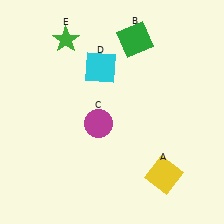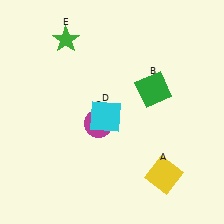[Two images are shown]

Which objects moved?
The objects that moved are: the green square (B), the cyan square (D).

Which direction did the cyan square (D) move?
The cyan square (D) moved down.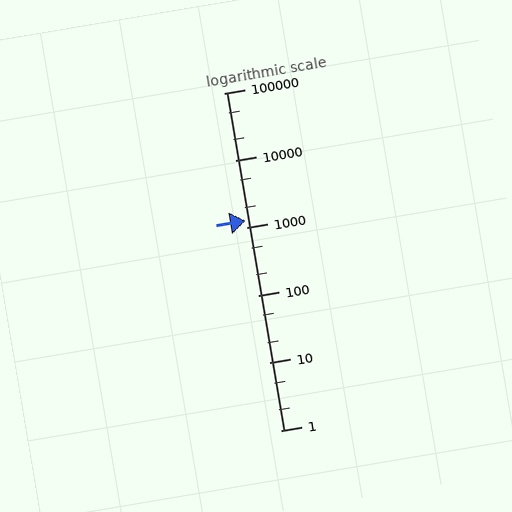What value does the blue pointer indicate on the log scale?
The pointer indicates approximately 1300.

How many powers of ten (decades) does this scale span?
The scale spans 5 decades, from 1 to 100000.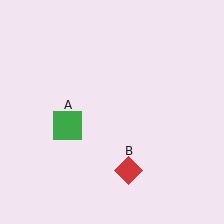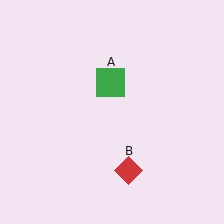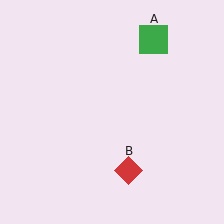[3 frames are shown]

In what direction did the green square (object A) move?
The green square (object A) moved up and to the right.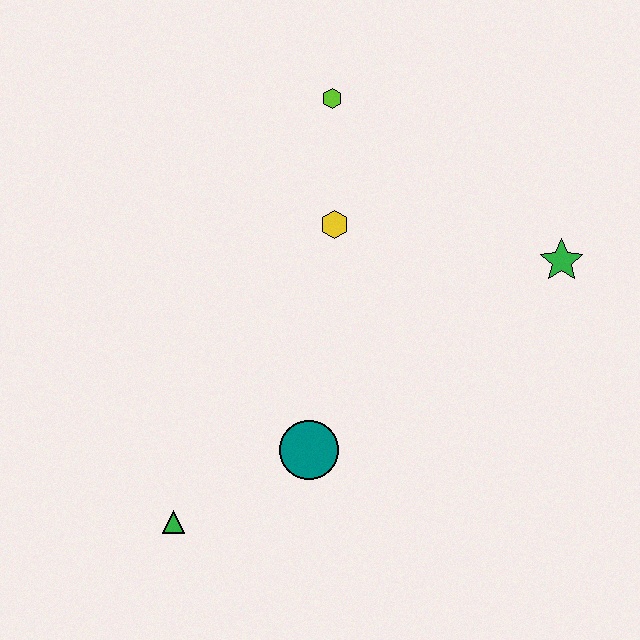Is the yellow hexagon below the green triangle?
No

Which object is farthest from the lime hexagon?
The green triangle is farthest from the lime hexagon.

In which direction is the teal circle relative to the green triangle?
The teal circle is to the right of the green triangle.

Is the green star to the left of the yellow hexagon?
No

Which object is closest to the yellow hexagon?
The lime hexagon is closest to the yellow hexagon.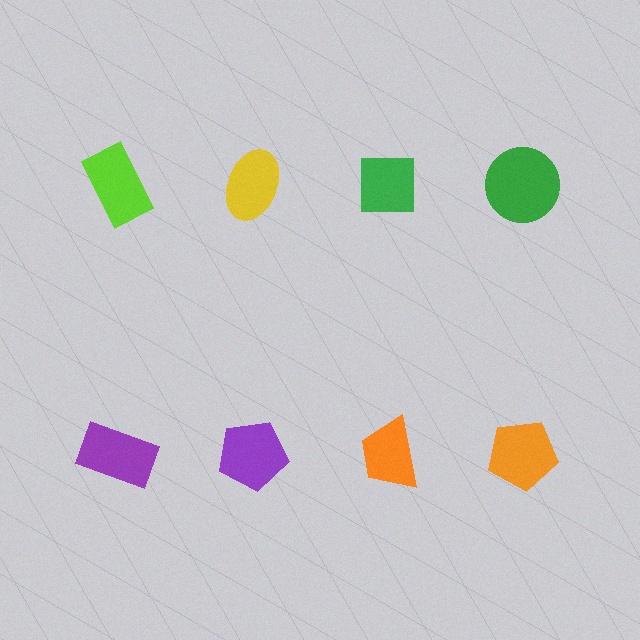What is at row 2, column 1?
A purple rectangle.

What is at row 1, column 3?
A green square.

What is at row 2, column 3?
An orange trapezoid.